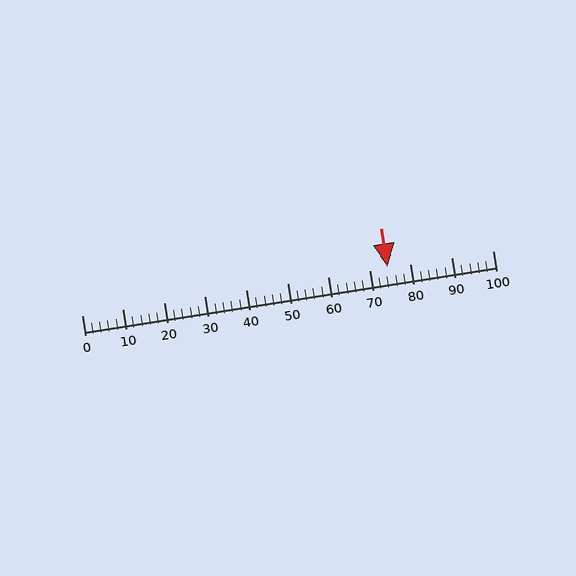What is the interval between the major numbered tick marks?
The major tick marks are spaced 10 units apart.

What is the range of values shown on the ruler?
The ruler shows values from 0 to 100.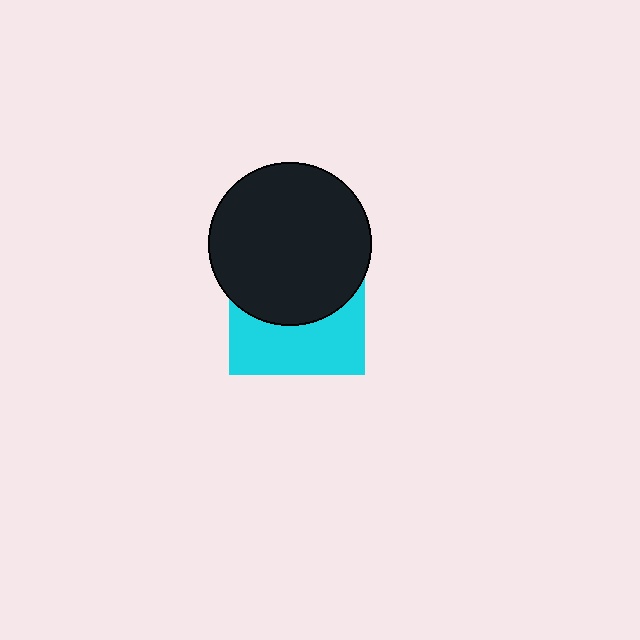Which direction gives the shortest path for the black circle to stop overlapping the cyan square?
Moving up gives the shortest separation.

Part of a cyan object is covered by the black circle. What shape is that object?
It is a square.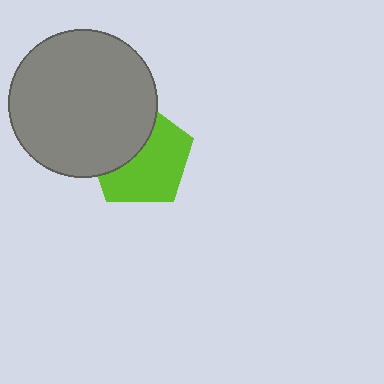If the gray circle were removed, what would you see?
You would see the complete lime pentagon.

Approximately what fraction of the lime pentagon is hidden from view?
Roughly 41% of the lime pentagon is hidden behind the gray circle.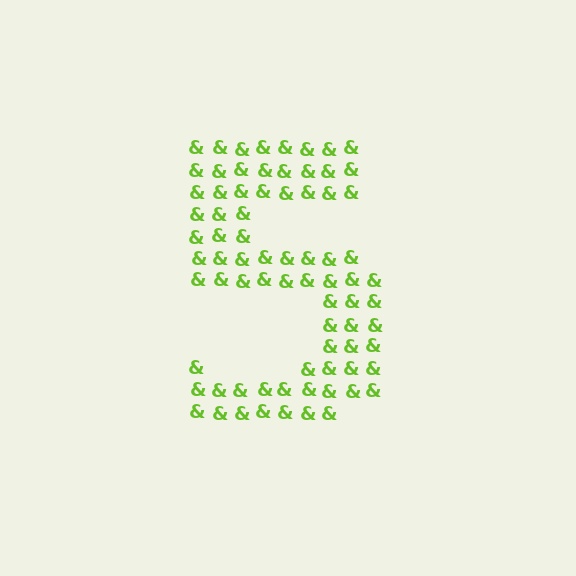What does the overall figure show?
The overall figure shows the digit 5.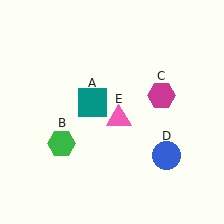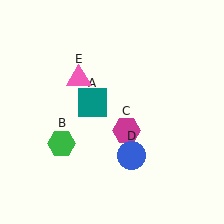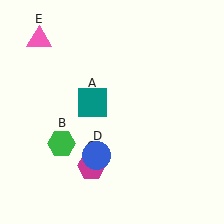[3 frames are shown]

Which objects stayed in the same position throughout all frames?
Teal square (object A) and green hexagon (object B) remained stationary.